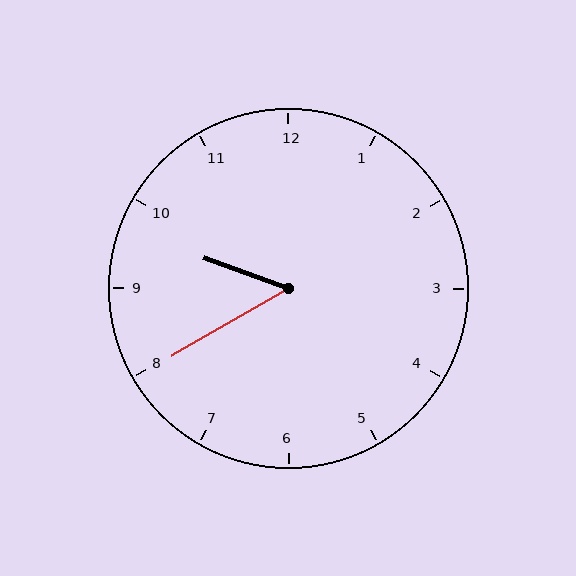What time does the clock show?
9:40.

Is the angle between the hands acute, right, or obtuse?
It is acute.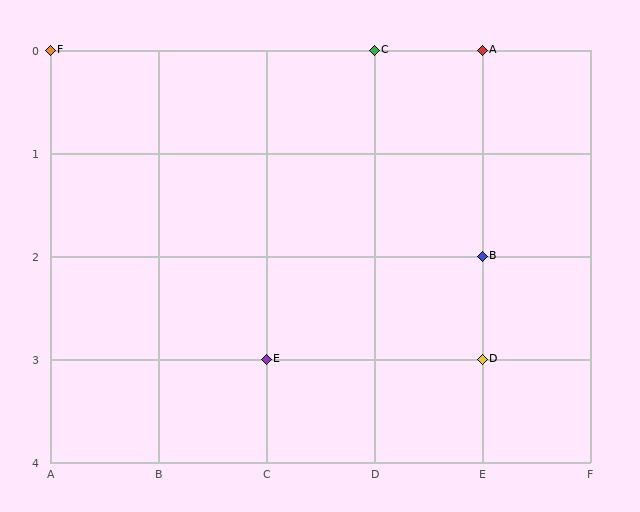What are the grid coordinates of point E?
Point E is at grid coordinates (C, 3).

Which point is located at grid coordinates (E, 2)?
Point B is at (E, 2).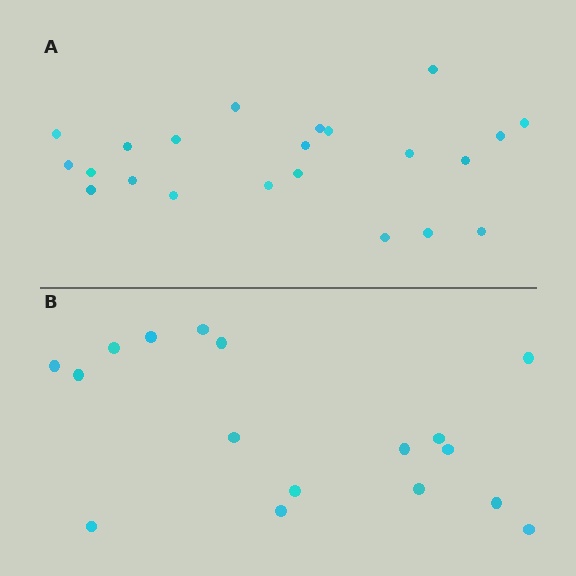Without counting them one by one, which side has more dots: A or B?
Region A (the top region) has more dots.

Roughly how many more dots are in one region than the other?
Region A has about 5 more dots than region B.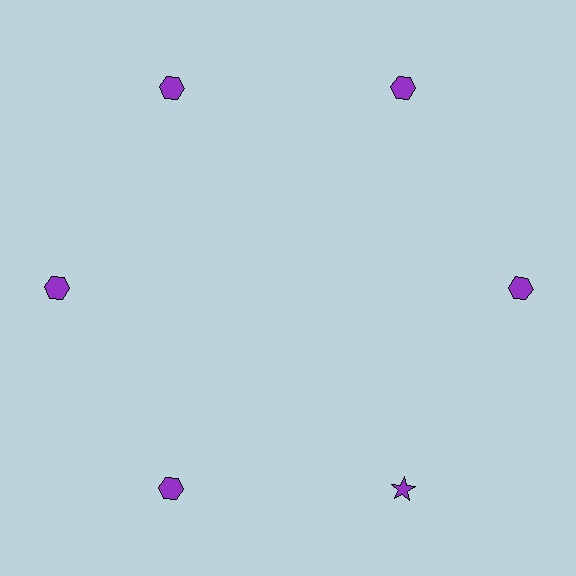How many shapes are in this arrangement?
There are 6 shapes arranged in a ring pattern.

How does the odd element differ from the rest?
It has a different shape: star instead of hexagon.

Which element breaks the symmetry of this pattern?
The purple star at roughly the 5 o'clock position breaks the symmetry. All other shapes are purple hexagons.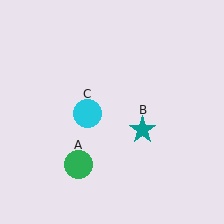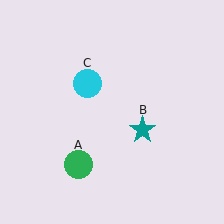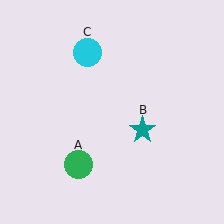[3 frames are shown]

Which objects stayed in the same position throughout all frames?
Green circle (object A) and teal star (object B) remained stationary.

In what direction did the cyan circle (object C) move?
The cyan circle (object C) moved up.